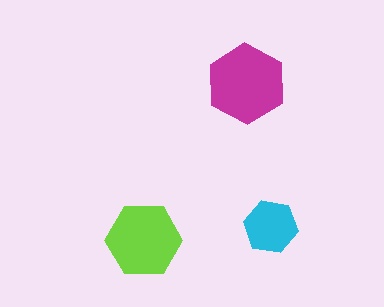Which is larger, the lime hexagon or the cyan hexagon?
The lime one.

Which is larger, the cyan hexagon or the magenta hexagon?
The magenta one.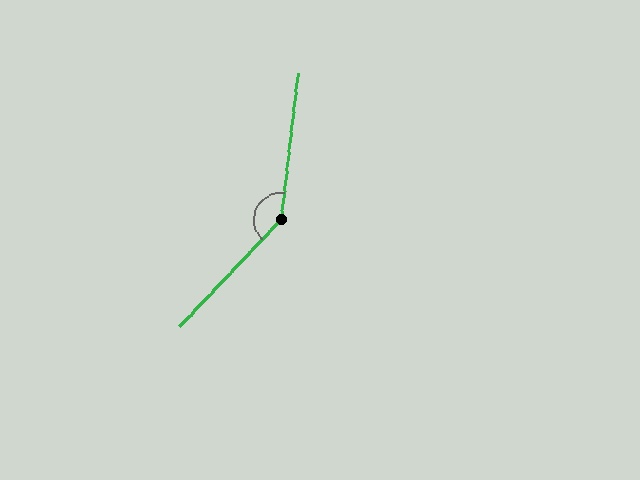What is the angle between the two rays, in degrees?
Approximately 143 degrees.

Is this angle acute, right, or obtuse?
It is obtuse.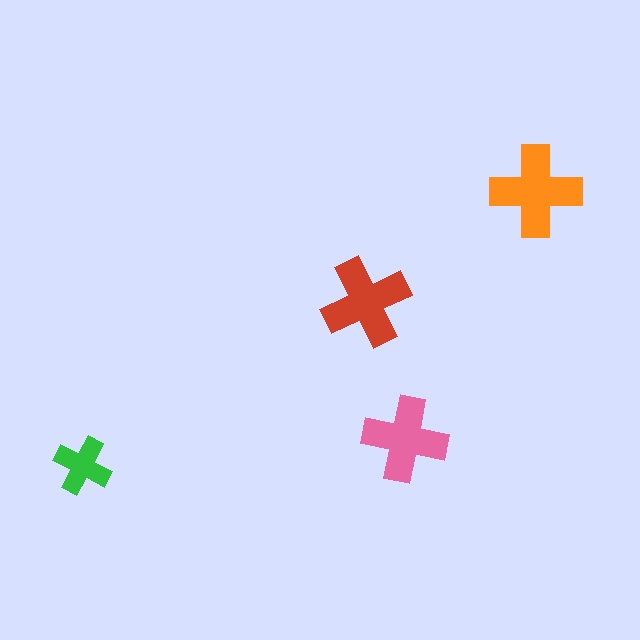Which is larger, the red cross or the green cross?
The red one.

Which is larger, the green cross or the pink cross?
The pink one.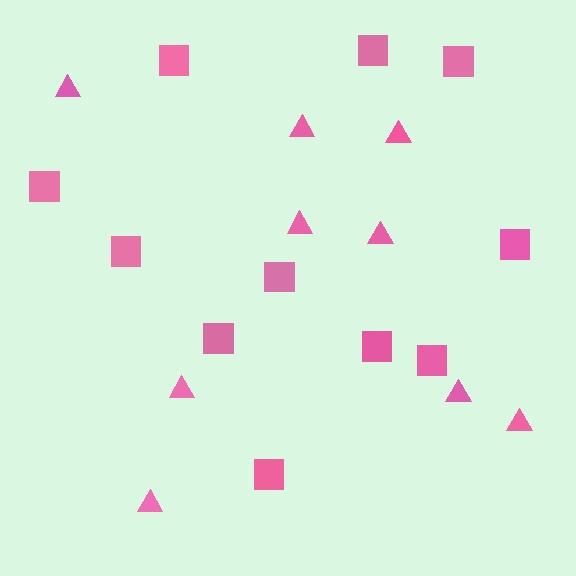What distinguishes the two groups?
There are 2 groups: one group of squares (11) and one group of triangles (9).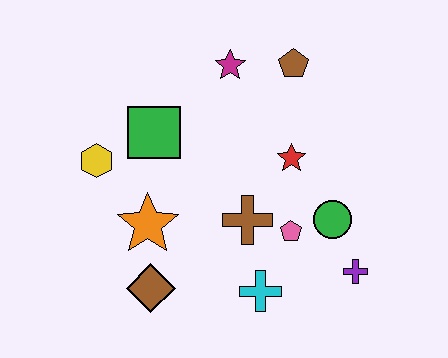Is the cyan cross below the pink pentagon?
Yes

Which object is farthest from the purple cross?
The yellow hexagon is farthest from the purple cross.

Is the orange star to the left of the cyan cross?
Yes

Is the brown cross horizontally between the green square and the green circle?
Yes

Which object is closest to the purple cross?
The green circle is closest to the purple cross.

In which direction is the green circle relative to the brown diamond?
The green circle is to the right of the brown diamond.